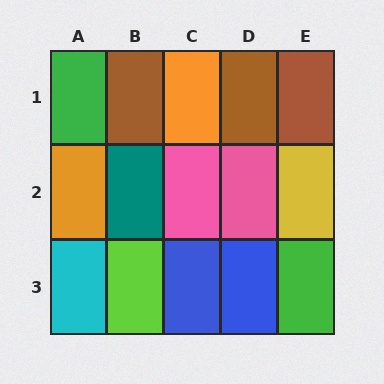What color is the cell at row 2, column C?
Pink.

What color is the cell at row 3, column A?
Cyan.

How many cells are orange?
2 cells are orange.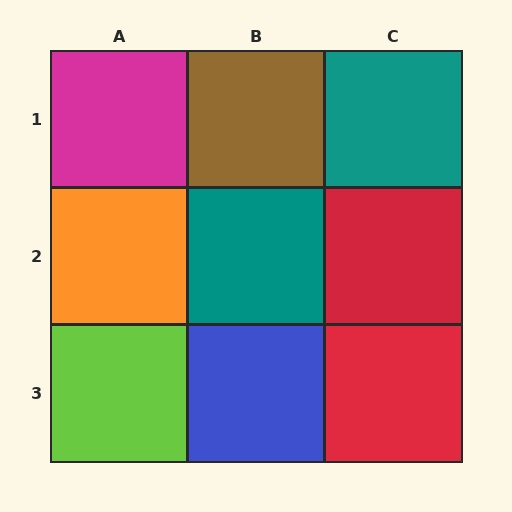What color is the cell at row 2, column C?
Red.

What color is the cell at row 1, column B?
Brown.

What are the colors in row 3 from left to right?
Lime, blue, red.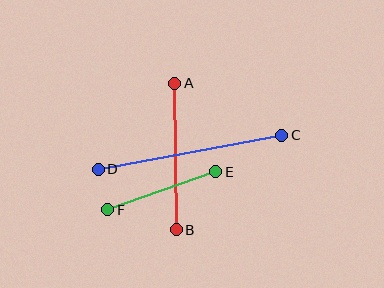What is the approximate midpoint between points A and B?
The midpoint is at approximately (176, 157) pixels.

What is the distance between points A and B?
The distance is approximately 146 pixels.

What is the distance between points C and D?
The distance is approximately 187 pixels.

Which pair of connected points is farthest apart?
Points C and D are farthest apart.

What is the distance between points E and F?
The distance is approximately 115 pixels.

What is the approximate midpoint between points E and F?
The midpoint is at approximately (162, 191) pixels.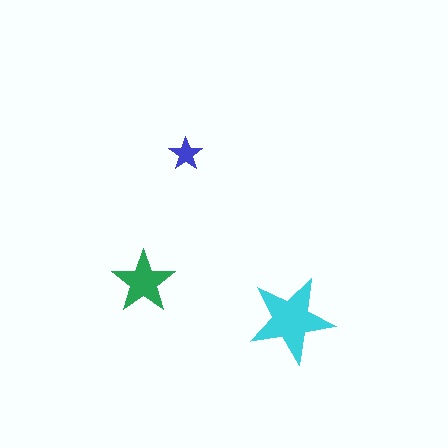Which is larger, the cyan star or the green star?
The cyan one.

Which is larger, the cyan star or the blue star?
The cyan one.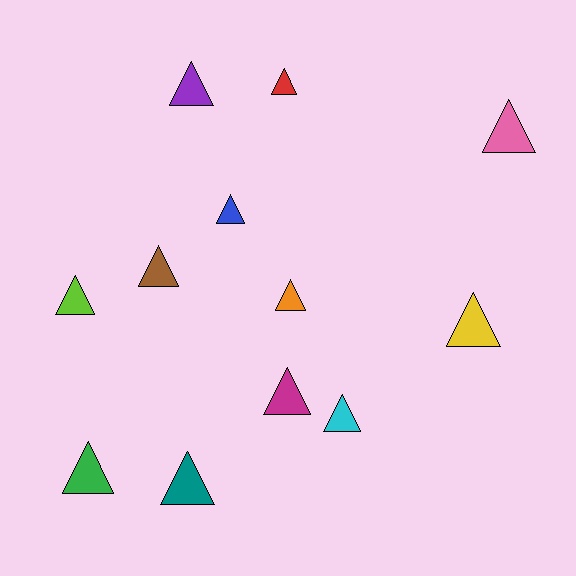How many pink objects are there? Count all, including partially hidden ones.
There is 1 pink object.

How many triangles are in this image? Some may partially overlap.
There are 12 triangles.